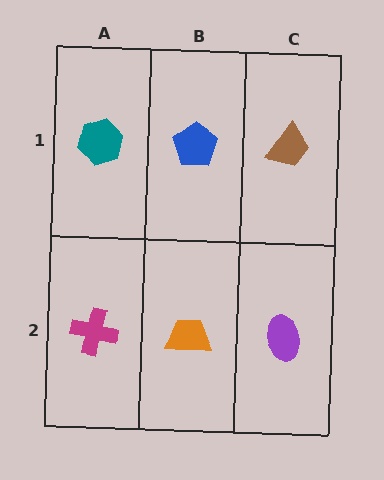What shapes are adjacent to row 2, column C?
A brown trapezoid (row 1, column C), an orange trapezoid (row 2, column B).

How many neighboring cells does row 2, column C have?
2.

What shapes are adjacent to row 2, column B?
A blue pentagon (row 1, column B), a magenta cross (row 2, column A), a purple ellipse (row 2, column C).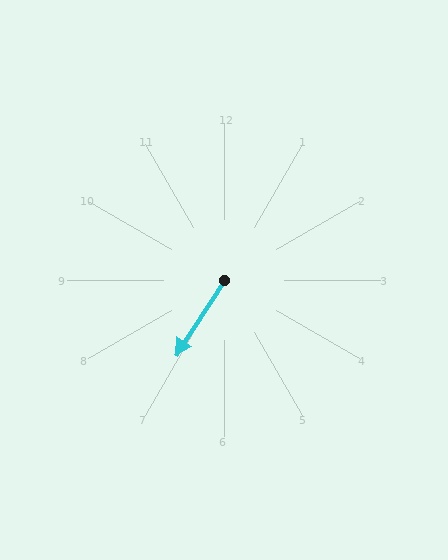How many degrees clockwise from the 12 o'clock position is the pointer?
Approximately 213 degrees.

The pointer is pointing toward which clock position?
Roughly 7 o'clock.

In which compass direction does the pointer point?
Southwest.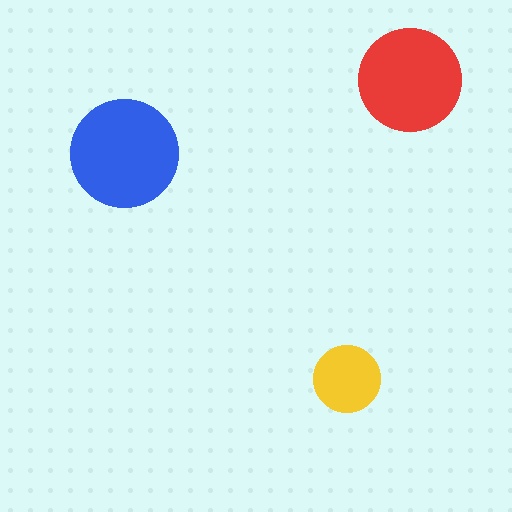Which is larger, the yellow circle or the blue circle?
The blue one.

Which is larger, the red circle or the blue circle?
The blue one.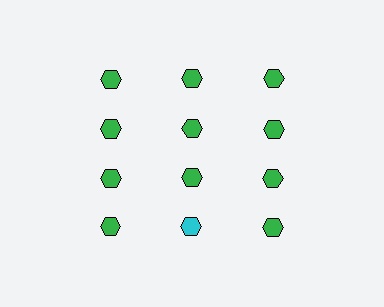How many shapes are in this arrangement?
There are 12 shapes arranged in a grid pattern.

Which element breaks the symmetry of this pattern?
The cyan hexagon in the fourth row, second from left column breaks the symmetry. All other shapes are green hexagons.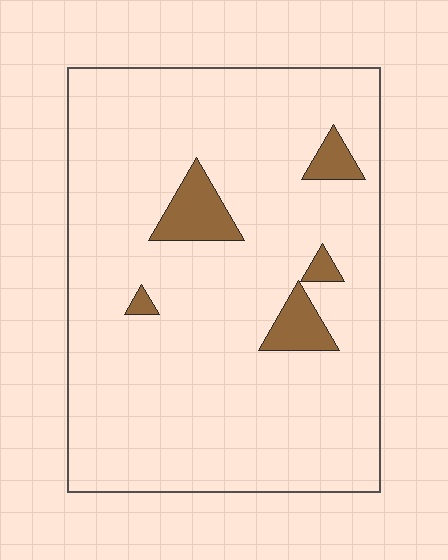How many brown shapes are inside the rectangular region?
5.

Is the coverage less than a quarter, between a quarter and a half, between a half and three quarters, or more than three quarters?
Less than a quarter.